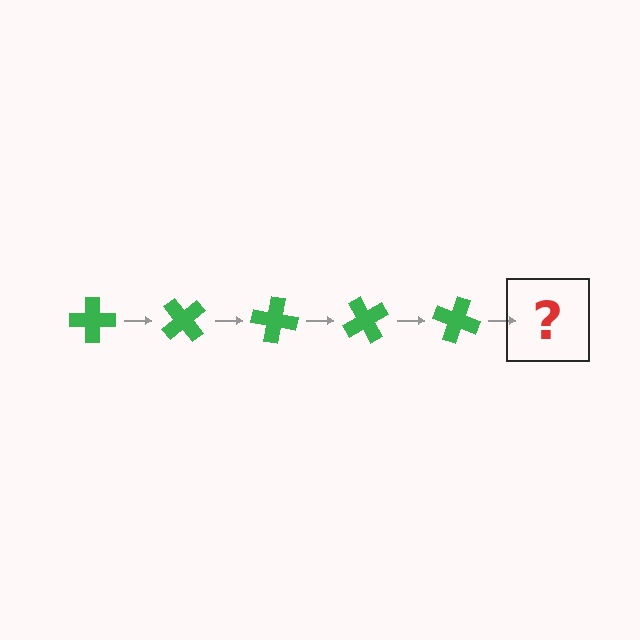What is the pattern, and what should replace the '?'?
The pattern is that the cross rotates 50 degrees each step. The '?' should be a green cross rotated 250 degrees.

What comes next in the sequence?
The next element should be a green cross rotated 250 degrees.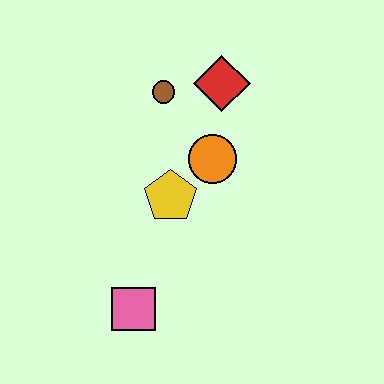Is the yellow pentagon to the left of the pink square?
No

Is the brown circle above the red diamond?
No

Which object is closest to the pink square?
The yellow pentagon is closest to the pink square.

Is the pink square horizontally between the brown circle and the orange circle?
No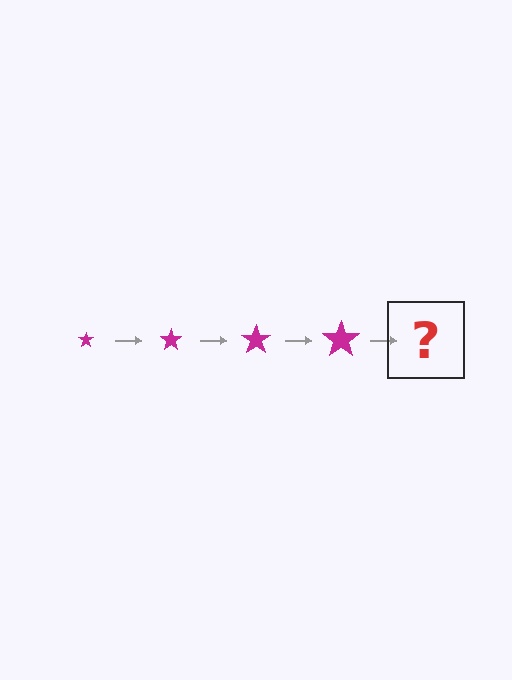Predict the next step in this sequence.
The next step is a magenta star, larger than the previous one.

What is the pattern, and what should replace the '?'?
The pattern is that the star gets progressively larger each step. The '?' should be a magenta star, larger than the previous one.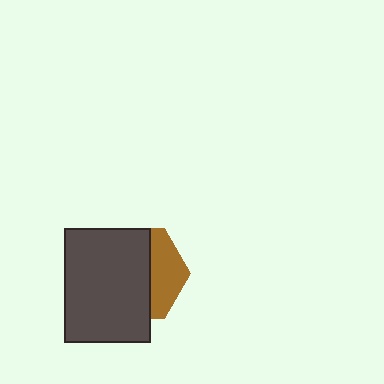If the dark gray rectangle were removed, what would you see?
You would see the complete brown hexagon.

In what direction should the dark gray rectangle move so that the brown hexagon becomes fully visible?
The dark gray rectangle should move left. That is the shortest direction to clear the overlap and leave the brown hexagon fully visible.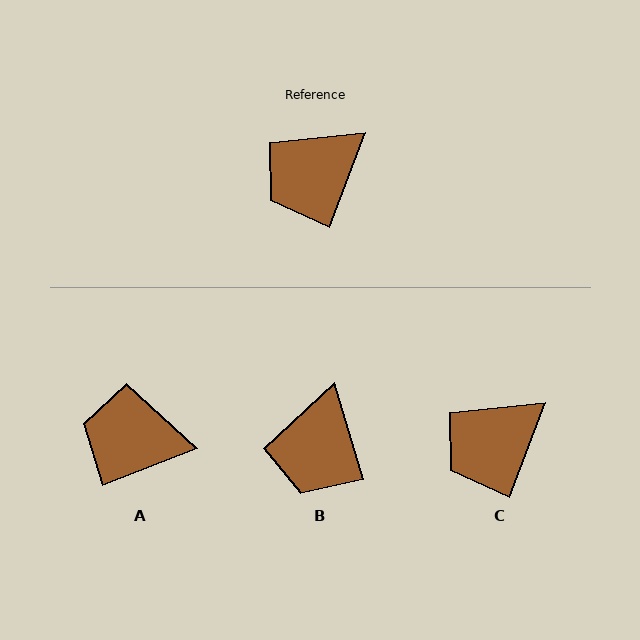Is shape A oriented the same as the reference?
No, it is off by about 48 degrees.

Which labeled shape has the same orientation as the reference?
C.